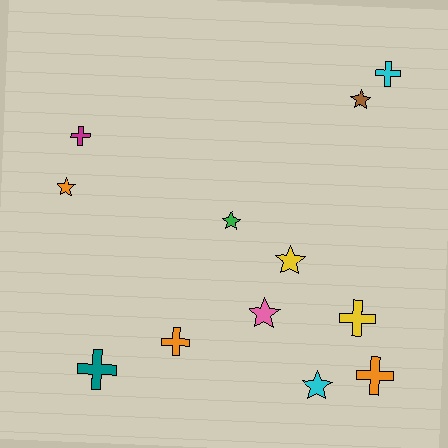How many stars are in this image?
There are 6 stars.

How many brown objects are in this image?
There is 1 brown object.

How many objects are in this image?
There are 12 objects.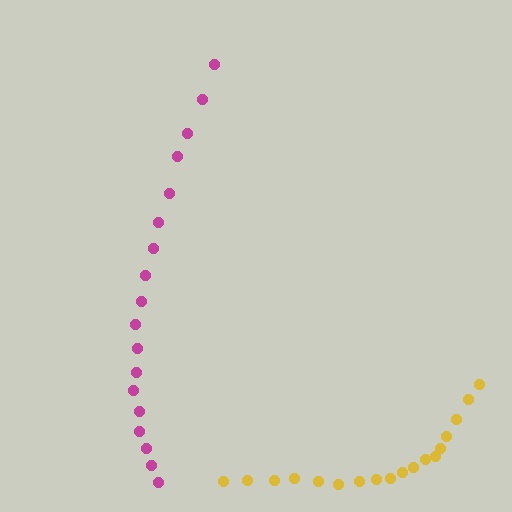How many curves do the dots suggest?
There are 2 distinct paths.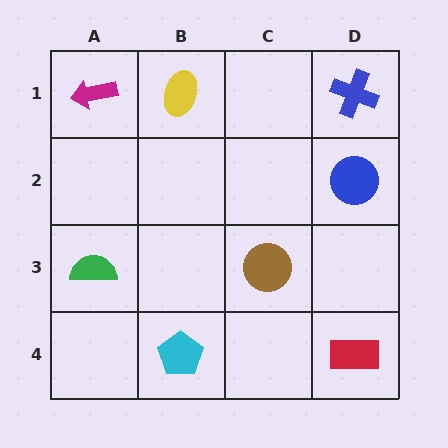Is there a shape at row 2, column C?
No, that cell is empty.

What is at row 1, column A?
A magenta arrow.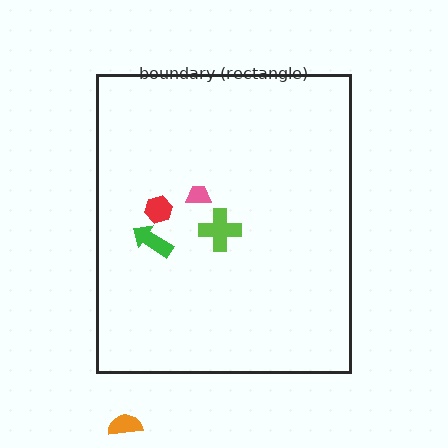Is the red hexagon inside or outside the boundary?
Inside.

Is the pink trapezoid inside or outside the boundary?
Inside.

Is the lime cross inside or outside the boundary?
Inside.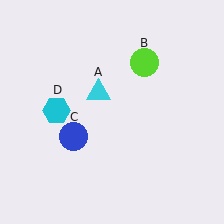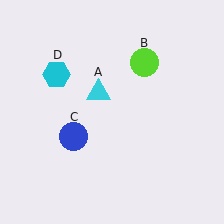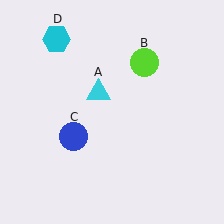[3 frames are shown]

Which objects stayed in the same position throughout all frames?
Cyan triangle (object A) and lime circle (object B) and blue circle (object C) remained stationary.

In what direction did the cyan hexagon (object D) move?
The cyan hexagon (object D) moved up.